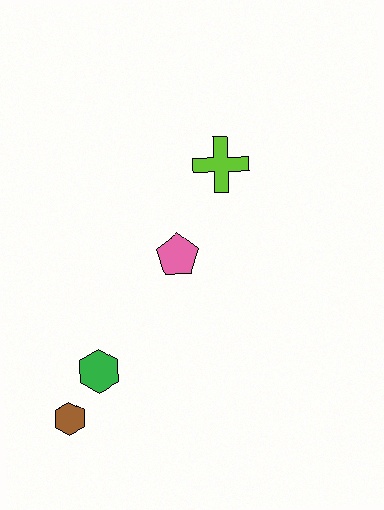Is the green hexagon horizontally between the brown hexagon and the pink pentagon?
Yes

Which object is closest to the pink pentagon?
The lime cross is closest to the pink pentagon.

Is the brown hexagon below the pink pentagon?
Yes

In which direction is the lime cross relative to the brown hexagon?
The lime cross is above the brown hexagon.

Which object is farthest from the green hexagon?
The lime cross is farthest from the green hexagon.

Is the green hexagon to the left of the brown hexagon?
No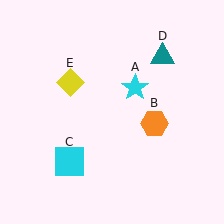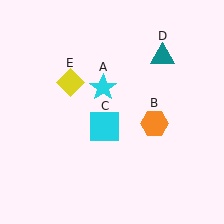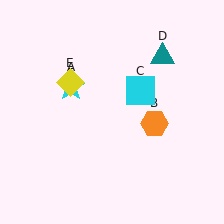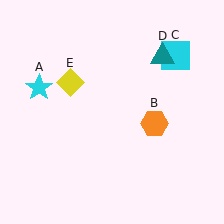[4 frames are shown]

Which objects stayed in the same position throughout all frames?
Orange hexagon (object B) and teal triangle (object D) and yellow diamond (object E) remained stationary.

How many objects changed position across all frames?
2 objects changed position: cyan star (object A), cyan square (object C).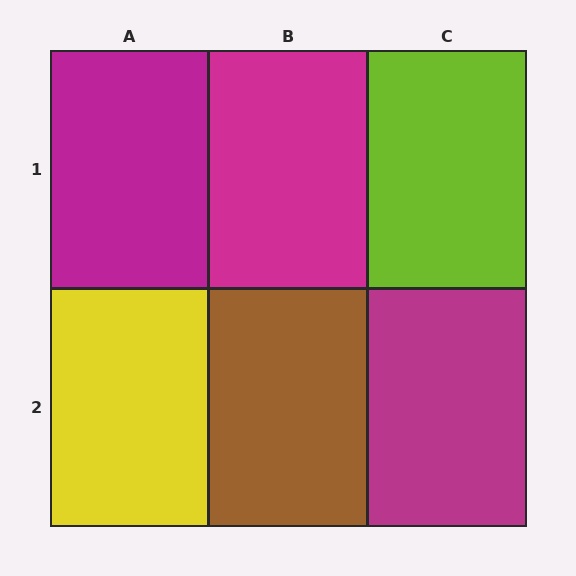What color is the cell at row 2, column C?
Magenta.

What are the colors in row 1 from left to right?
Magenta, magenta, lime.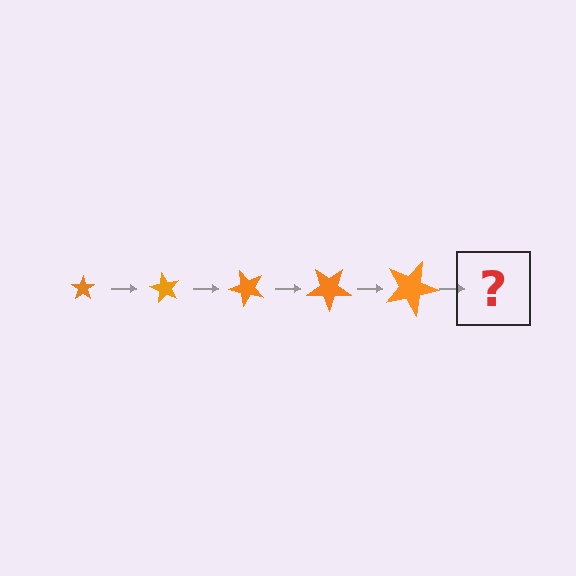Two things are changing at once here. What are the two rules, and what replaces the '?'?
The two rules are that the star grows larger each step and it rotates 60 degrees each step. The '?' should be a star, larger than the previous one and rotated 300 degrees from the start.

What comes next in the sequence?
The next element should be a star, larger than the previous one and rotated 300 degrees from the start.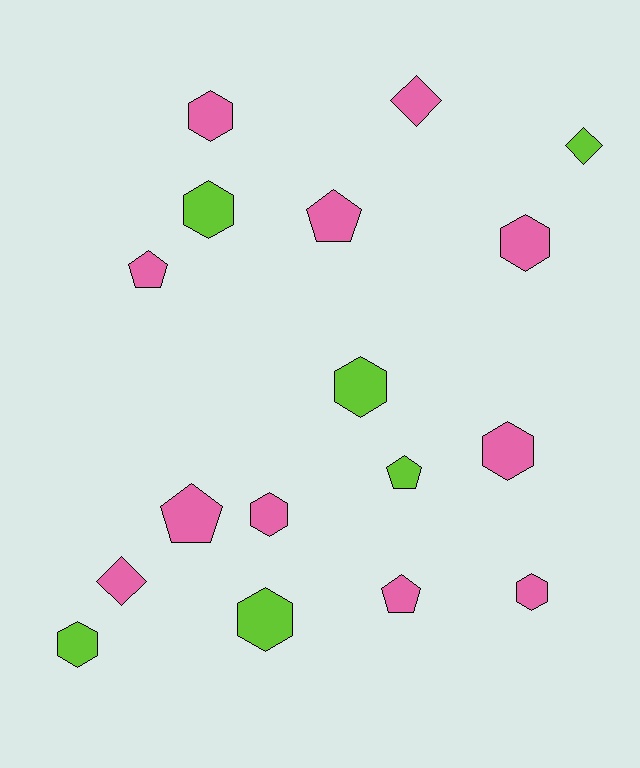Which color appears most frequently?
Pink, with 11 objects.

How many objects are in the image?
There are 17 objects.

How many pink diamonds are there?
There are 2 pink diamonds.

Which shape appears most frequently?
Hexagon, with 9 objects.